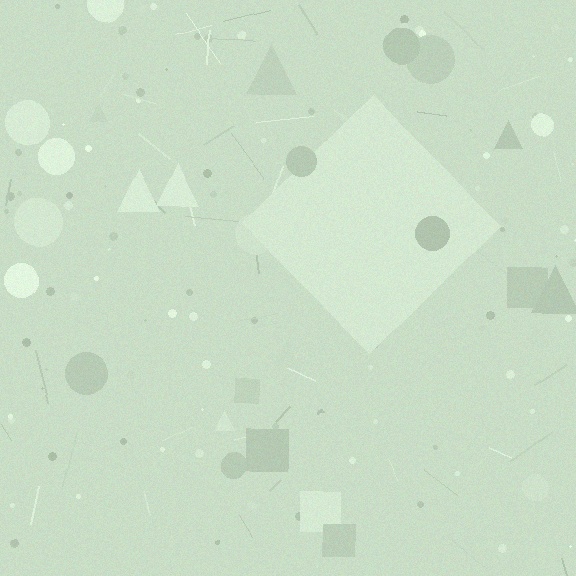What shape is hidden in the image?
A diamond is hidden in the image.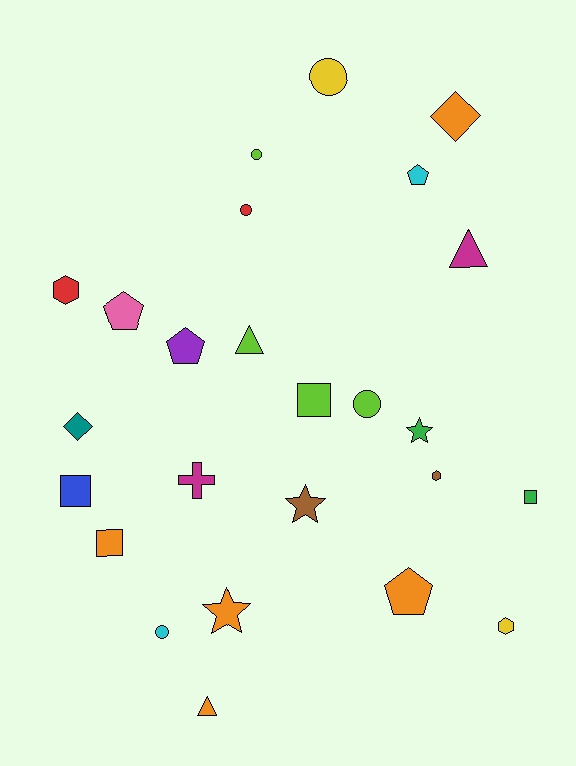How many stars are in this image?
There are 3 stars.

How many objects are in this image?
There are 25 objects.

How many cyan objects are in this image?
There are 2 cyan objects.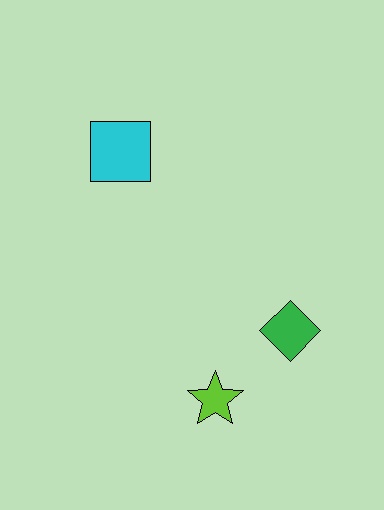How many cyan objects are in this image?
There is 1 cyan object.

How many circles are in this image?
There are no circles.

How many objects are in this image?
There are 3 objects.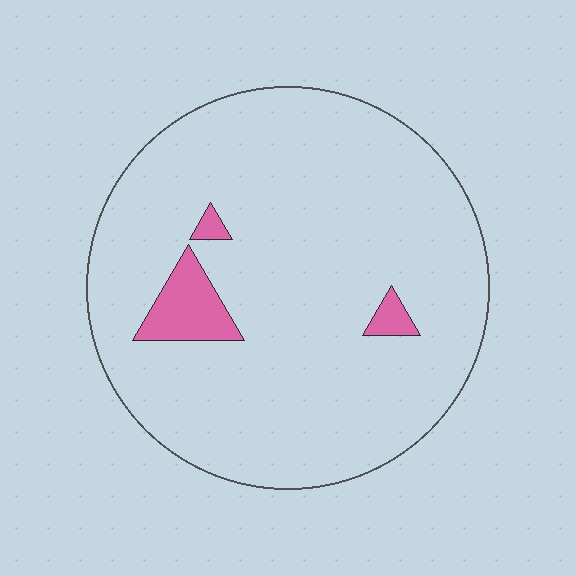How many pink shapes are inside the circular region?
3.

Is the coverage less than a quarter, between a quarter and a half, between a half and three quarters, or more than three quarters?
Less than a quarter.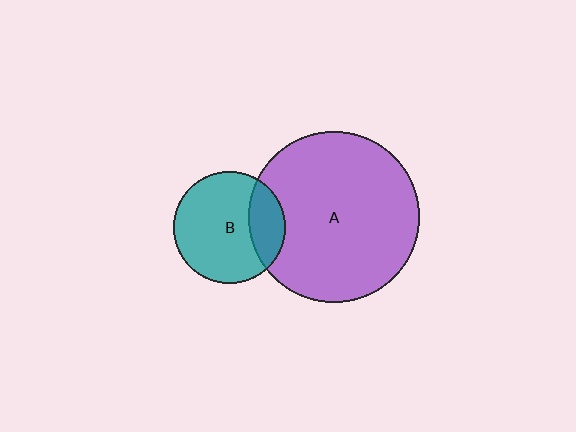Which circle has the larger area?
Circle A (purple).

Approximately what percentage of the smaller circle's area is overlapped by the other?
Approximately 25%.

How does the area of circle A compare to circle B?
Approximately 2.3 times.